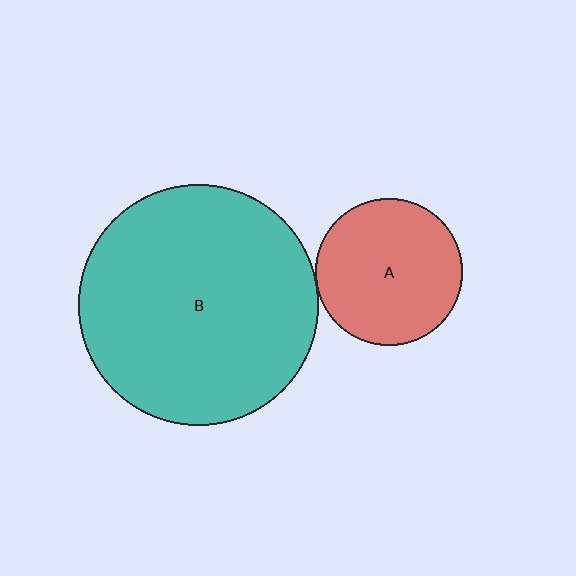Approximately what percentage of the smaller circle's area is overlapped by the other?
Approximately 5%.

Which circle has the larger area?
Circle B (teal).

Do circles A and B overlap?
Yes.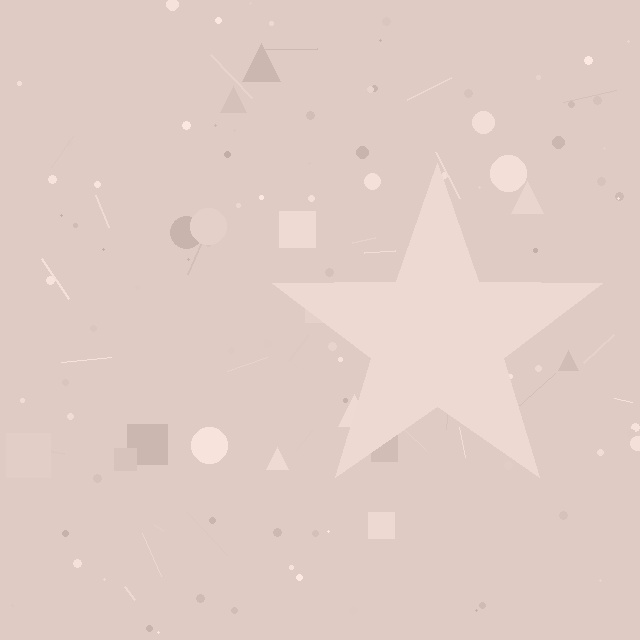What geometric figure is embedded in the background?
A star is embedded in the background.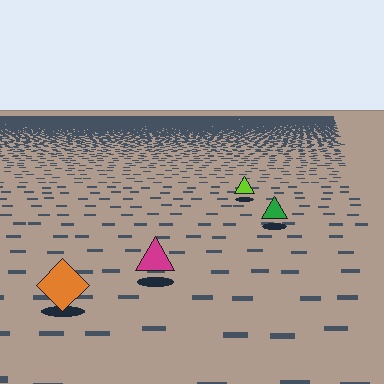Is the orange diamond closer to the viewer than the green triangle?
Yes. The orange diamond is closer — you can tell from the texture gradient: the ground texture is coarser near it.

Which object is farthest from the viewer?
The lime triangle is farthest from the viewer. It appears smaller and the ground texture around it is denser.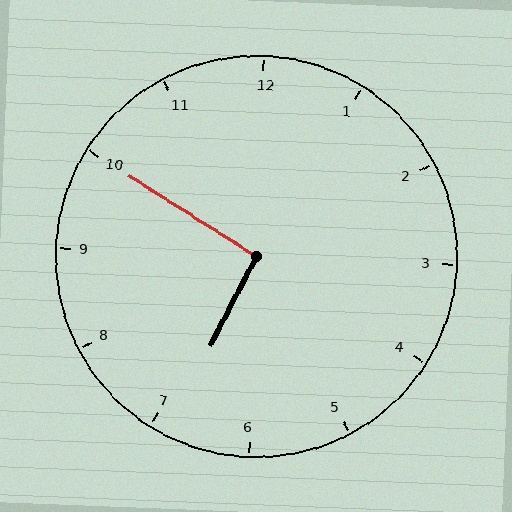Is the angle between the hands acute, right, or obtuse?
It is right.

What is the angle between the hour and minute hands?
Approximately 95 degrees.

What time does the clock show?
6:50.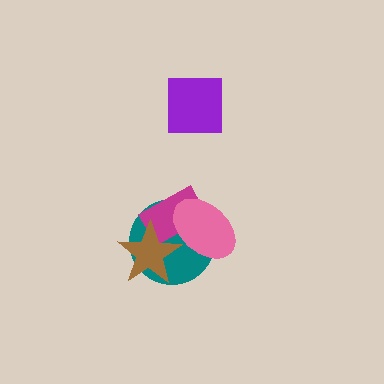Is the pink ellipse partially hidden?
Yes, it is partially covered by another shape.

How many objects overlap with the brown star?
3 objects overlap with the brown star.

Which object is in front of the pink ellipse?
The brown star is in front of the pink ellipse.